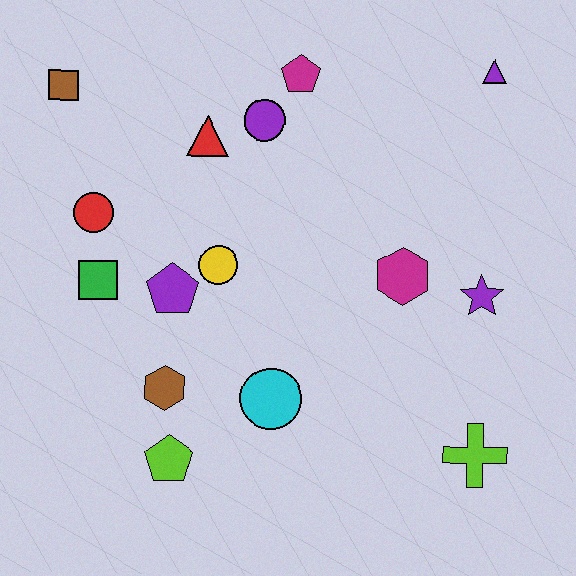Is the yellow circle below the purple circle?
Yes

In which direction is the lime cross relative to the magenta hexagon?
The lime cross is below the magenta hexagon.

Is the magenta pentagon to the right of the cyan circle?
Yes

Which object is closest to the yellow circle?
The purple pentagon is closest to the yellow circle.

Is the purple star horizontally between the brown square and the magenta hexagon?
No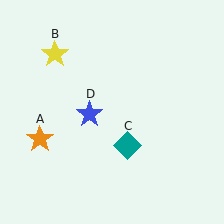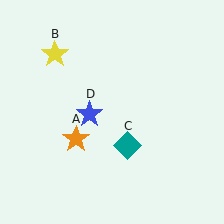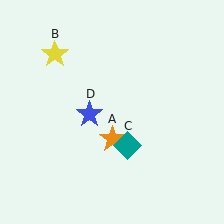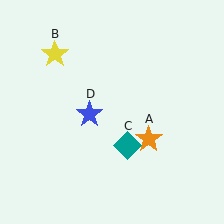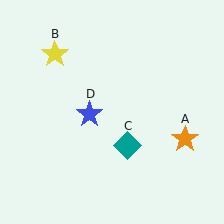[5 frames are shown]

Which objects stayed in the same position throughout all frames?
Yellow star (object B) and teal diamond (object C) and blue star (object D) remained stationary.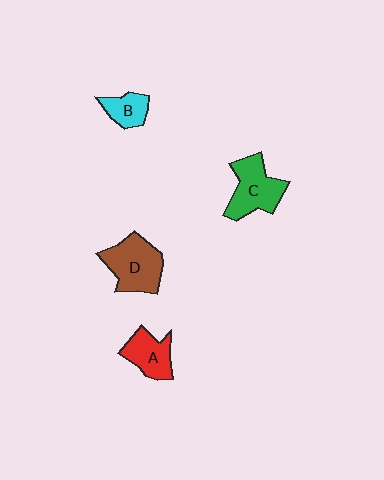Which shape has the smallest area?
Shape B (cyan).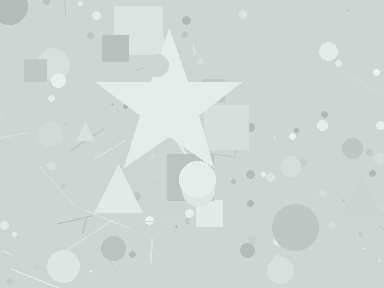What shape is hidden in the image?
A star is hidden in the image.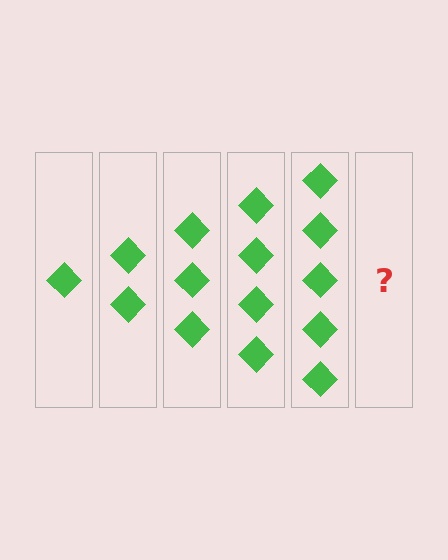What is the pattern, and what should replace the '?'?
The pattern is that each step adds one more diamond. The '?' should be 6 diamonds.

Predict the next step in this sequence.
The next step is 6 diamonds.